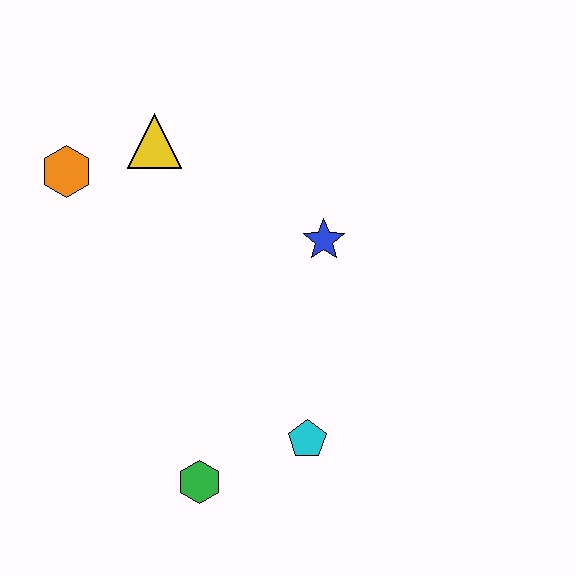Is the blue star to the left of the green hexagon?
No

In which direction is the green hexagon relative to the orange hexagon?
The green hexagon is below the orange hexagon.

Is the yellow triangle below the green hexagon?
No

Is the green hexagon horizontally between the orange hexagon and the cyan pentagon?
Yes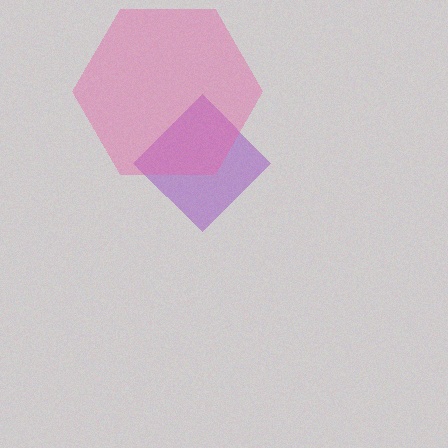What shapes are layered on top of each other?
The layered shapes are: a purple diamond, a pink hexagon.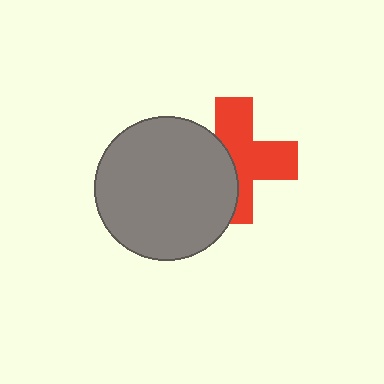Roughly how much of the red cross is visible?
About half of it is visible (roughly 59%).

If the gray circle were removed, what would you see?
You would see the complete red cross.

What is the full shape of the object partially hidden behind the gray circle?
The partially hidden object is a red cross.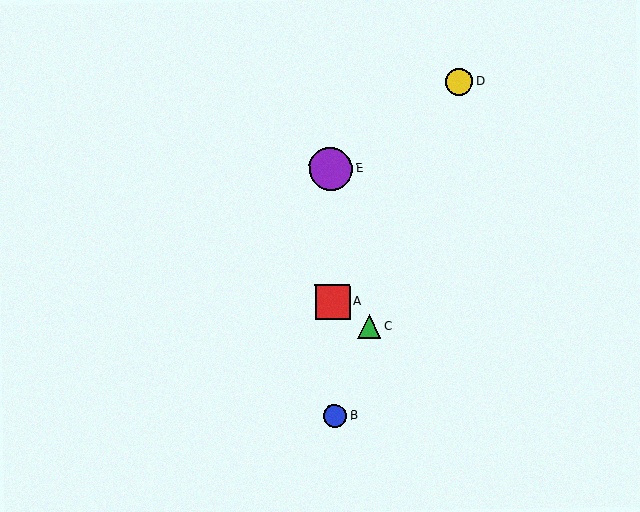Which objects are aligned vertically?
Objects A, B, E are aligned vertically.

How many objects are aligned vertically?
3 objects (A, B, E) are aligned vertically.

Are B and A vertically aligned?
Yes, both are at x≈335.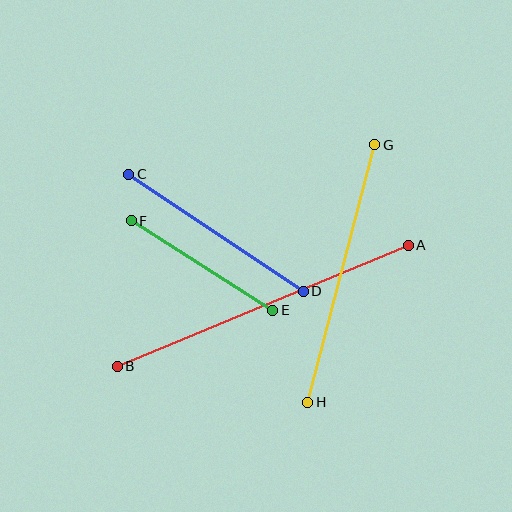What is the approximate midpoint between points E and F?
The midpoint is at approximately (202, 266) pixels.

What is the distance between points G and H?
The distance is approximately 266 pixels.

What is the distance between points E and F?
The distance is approximately 168 pixels.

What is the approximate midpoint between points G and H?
The midpoint is at approximately (341, 274) pixels.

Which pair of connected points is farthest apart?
Points A and B are farthest apart.